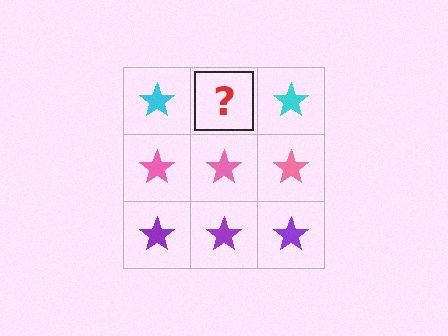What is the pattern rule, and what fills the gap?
The rule is that each row has a consistent color. The gap should be filled with a cyan star.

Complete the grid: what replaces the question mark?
The question mark should be replaced with a cyan star.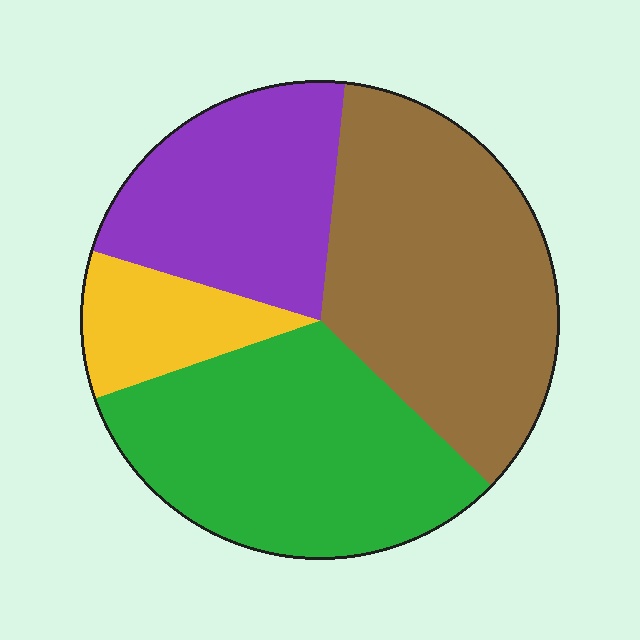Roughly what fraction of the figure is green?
Green takes up about one third (1/3) of the figure.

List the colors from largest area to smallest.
From largest to smallest: brown, green, purple, yellow.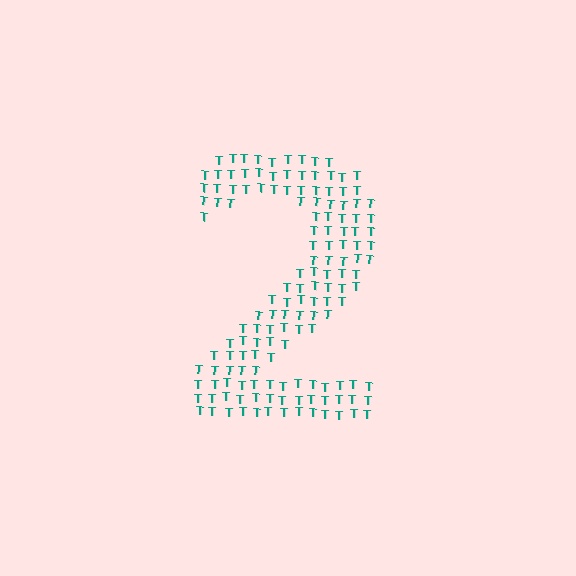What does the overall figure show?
The overall figure shows the digit 2.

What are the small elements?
The small elements are letter T's.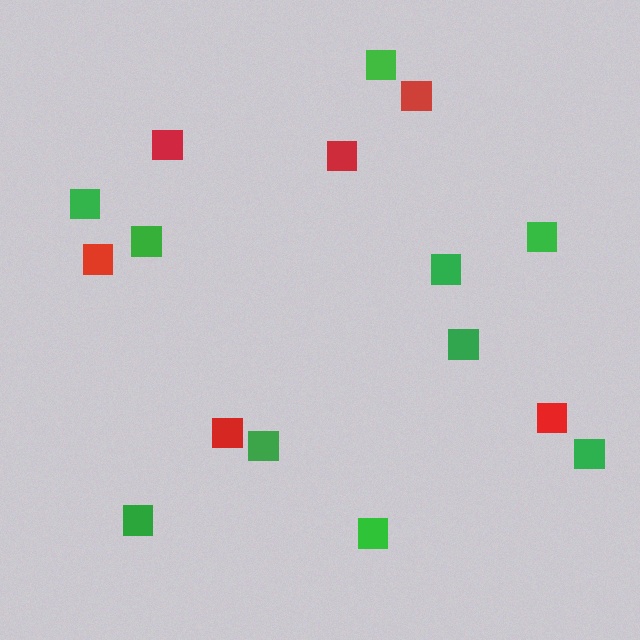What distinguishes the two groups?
There are 2 groups: one group of green squares (10) and one group of red squares (6).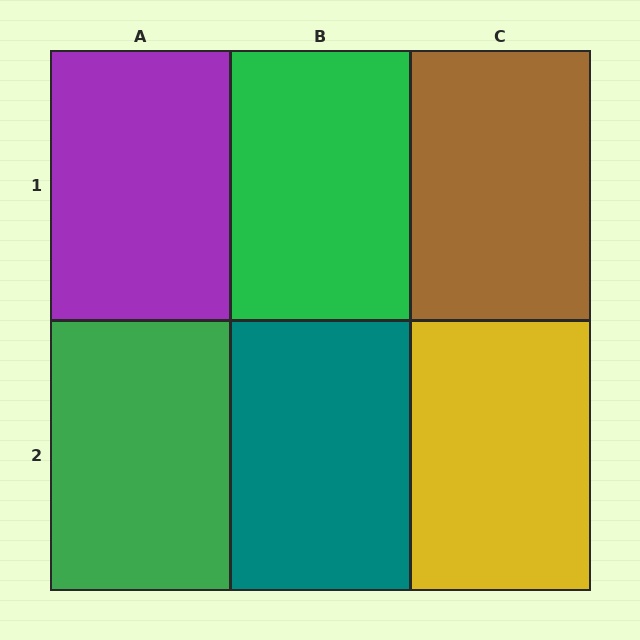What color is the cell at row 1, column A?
Purple.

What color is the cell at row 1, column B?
Green.